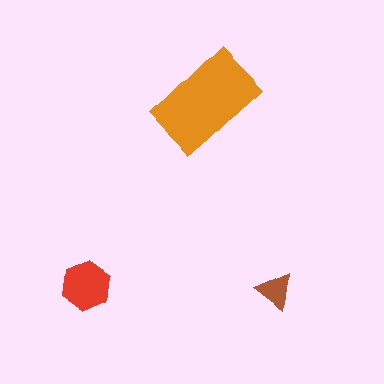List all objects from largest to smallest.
The orange rectangle, the red hexagon, the brown triangle.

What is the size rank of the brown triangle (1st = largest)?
3rd.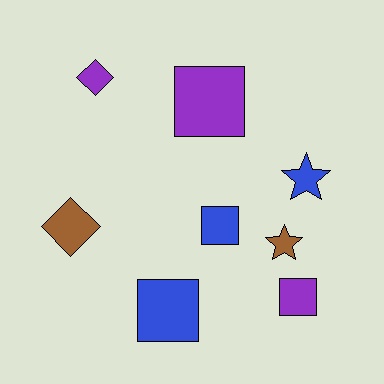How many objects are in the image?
There are 8 objects.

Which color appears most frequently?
Blue, with 3 objects.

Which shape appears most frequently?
Square, with 4 objects.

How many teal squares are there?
There are no teal squares.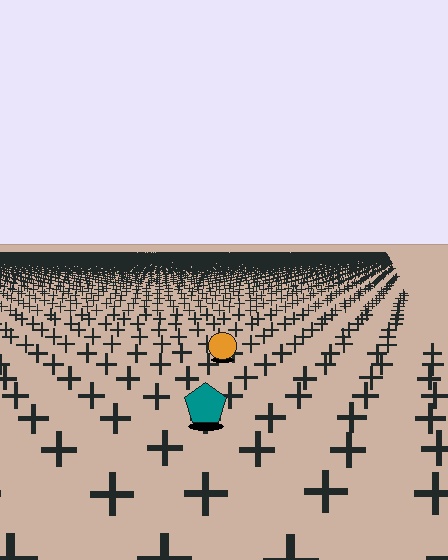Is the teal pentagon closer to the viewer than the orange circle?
Yes. The teal pentagon is closer — you can tell from the texture gradient: the ground texture is coarser near it.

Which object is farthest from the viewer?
The orange circle is farthest from the viewer. It appears smaller and the ground texture around it is denser.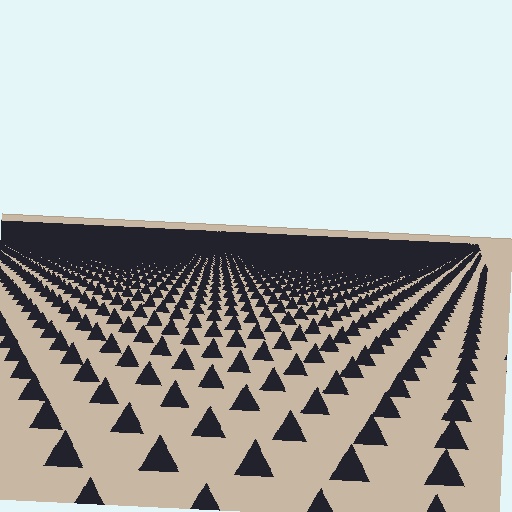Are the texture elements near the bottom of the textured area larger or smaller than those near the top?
Larger. Near the bottom, elements are closer to the viewer and appear at a bigger on-screen size.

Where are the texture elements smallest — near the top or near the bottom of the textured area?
Near the top.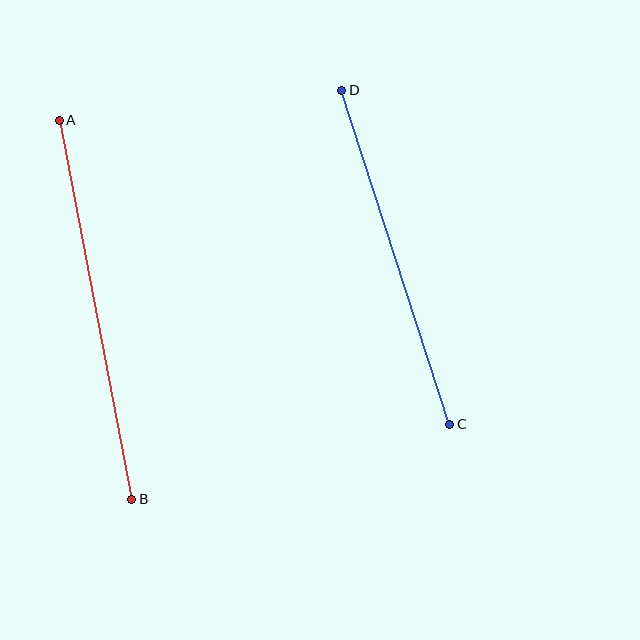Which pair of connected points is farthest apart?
Points A and B are farthest apart.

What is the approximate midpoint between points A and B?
The midpoint is at approximately (95, 310) pixels.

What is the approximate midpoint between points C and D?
The midpoint is at approximately (396, 257) pixels.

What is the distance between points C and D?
The distance is approximately 351 pixels.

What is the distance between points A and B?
The distance is approximately 386 pixels.